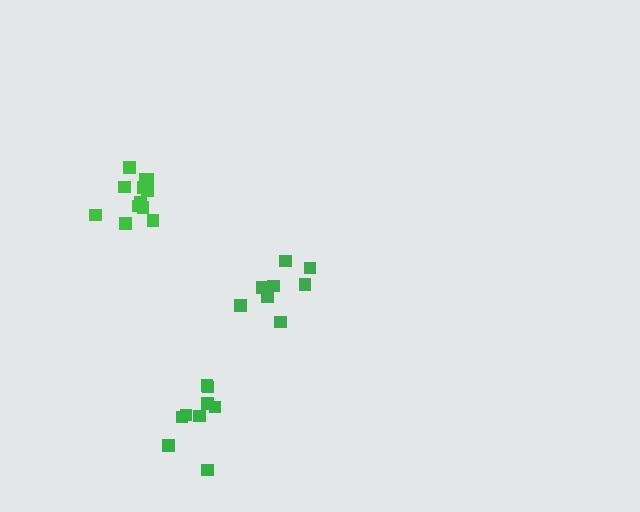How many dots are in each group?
Group 1: 9 dots, Group 2: 13 dots, Group 3: 8 dots (30 total).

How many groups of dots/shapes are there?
There are 3 groups.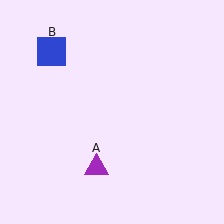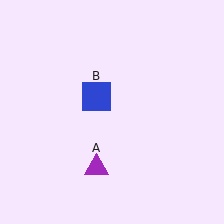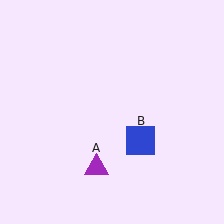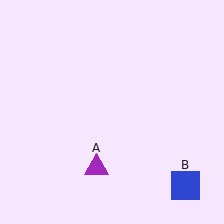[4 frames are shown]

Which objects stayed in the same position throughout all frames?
Purple triangle (object A) remained stationary.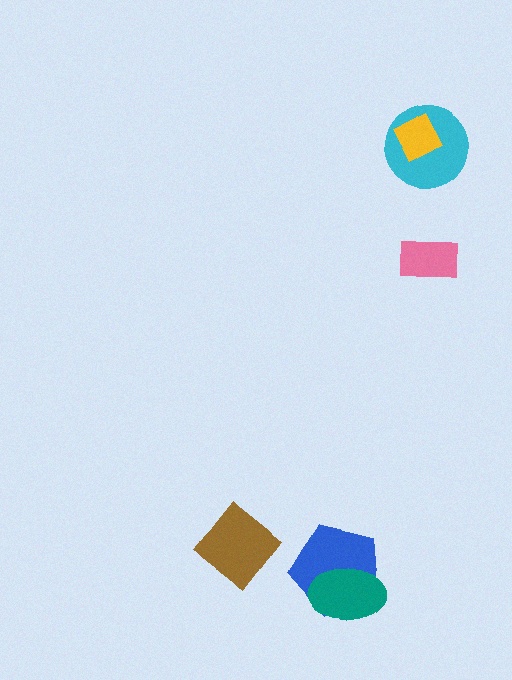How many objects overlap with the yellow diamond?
1 object overlaps with the yellow diamond.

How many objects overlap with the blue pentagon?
1 object overlaps with the blue pentagon.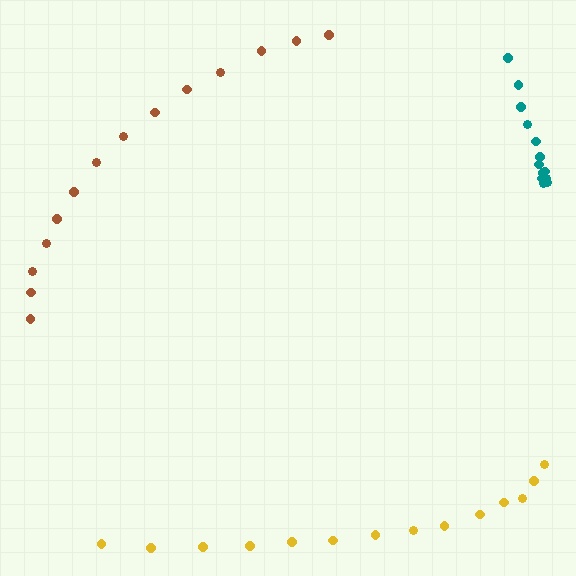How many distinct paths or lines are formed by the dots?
There are 3 distinct paths.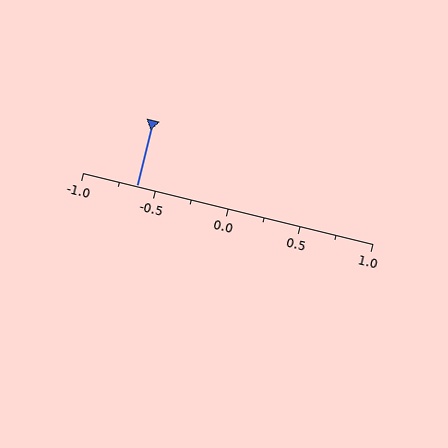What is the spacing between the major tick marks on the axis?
The major ticks are spaced 0.5 apart.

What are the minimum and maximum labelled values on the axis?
The axis runs from -1.0 to 1.0.